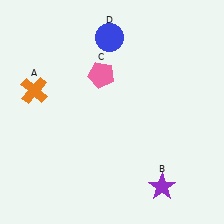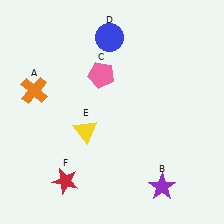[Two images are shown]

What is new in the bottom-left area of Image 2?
A yellow triangle (E) was added in the bottom-left area of Image 2.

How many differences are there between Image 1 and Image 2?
There are 2 differences between the two images.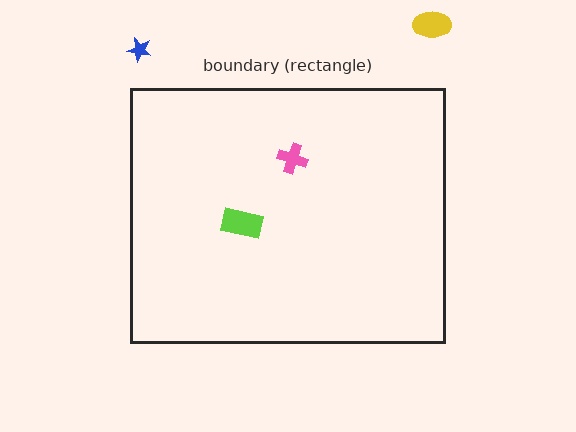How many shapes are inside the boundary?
2 inside, 2 outside.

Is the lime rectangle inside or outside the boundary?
Inside.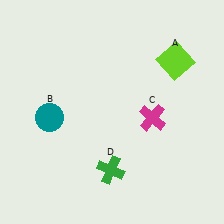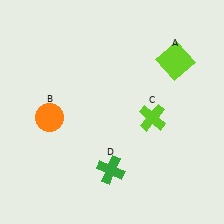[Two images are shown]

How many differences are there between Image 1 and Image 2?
There are 2 differences between the two images.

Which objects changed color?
B changed from teal to orange. C changed from magenta to lime.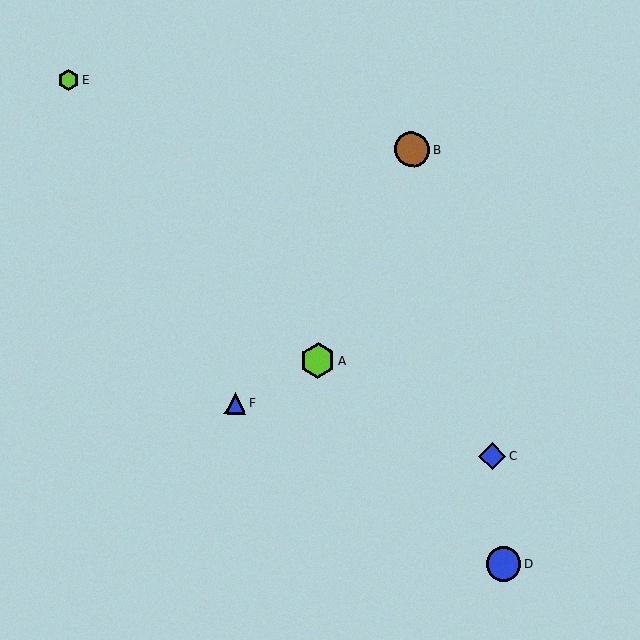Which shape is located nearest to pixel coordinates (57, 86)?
The lime hexagon (labeled E) at (68, 80) is nearest to that location.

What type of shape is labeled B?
Shape B is a brown circle.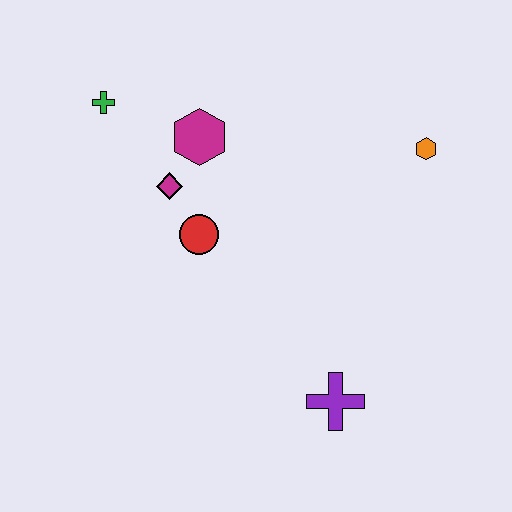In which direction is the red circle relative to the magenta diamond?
The red circle is below the magenta diamond.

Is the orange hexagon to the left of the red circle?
No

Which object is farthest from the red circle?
The orange hexagon is farthest from the red circle.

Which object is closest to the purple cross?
The red circle is closest to the purple cross.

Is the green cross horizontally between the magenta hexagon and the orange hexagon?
No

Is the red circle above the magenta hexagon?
No